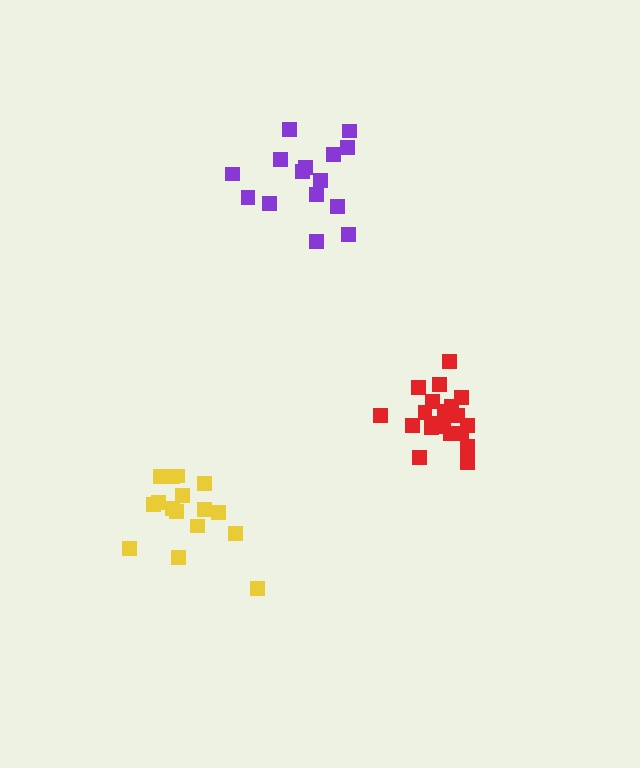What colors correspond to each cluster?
The clusters are colored: yellow, purple, red.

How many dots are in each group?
Group 1: 16 dots, Group 2: 15 dots, Group 3: 21 dots (52 total).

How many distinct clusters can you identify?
There are 3 distinct clusters.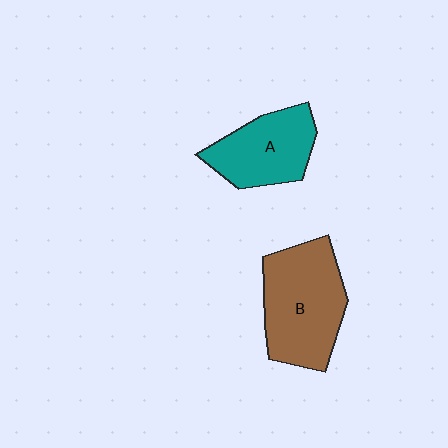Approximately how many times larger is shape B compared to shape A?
Approximately 1.4 times.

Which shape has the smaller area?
Shape A (teal).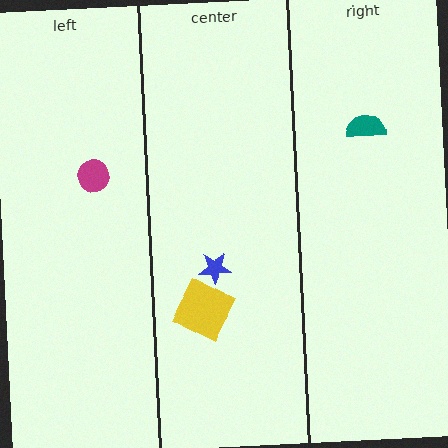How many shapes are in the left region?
1.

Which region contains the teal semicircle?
The right region.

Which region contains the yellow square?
The center region.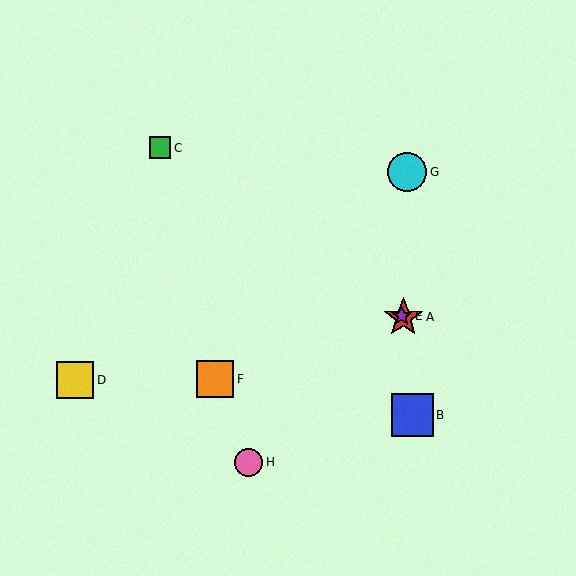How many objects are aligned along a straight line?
3 objects (A, C, E) are aligned along a straight line.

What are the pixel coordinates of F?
Object F is at (215, 379).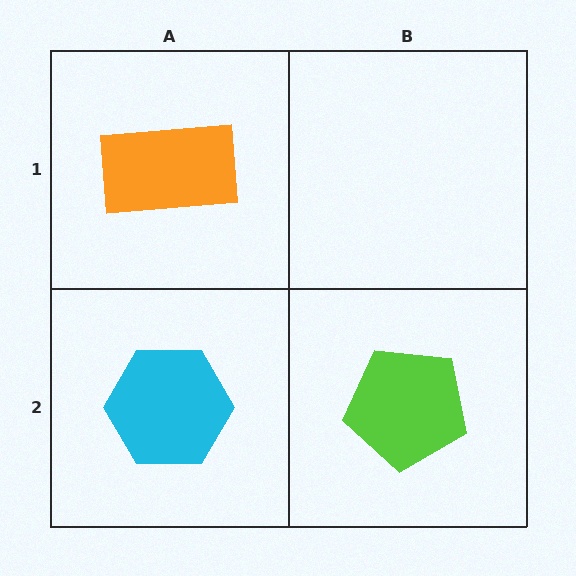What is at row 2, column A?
A cyan hexagon.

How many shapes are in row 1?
1 shape.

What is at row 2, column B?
A lime pentagon.